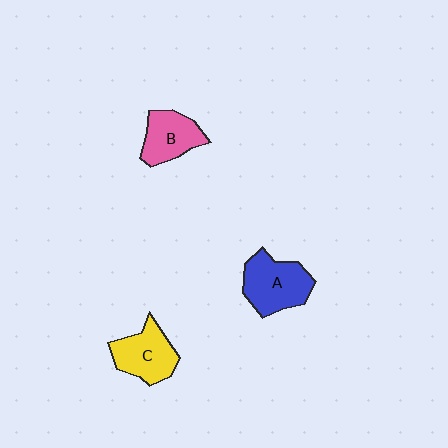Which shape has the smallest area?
Shape B (pink).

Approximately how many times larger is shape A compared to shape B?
Approximately 1.3 times.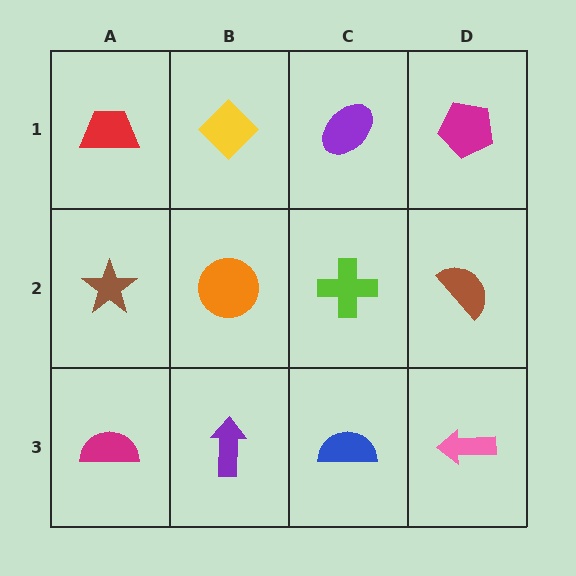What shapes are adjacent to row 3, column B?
An orange circle (row 2, column B), a magenta semicircle (row 3, column A), a blue semicircle (row 3, column C).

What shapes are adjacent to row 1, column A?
A brown star (row 2, column A), a yellow diamond (row 1, column B).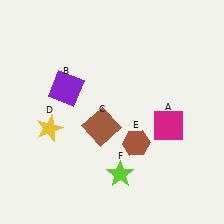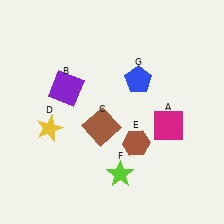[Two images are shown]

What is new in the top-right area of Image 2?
A blue pentagon (G) was added in the top-right area of Image 2.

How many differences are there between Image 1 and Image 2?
There is 1 difference between the two images.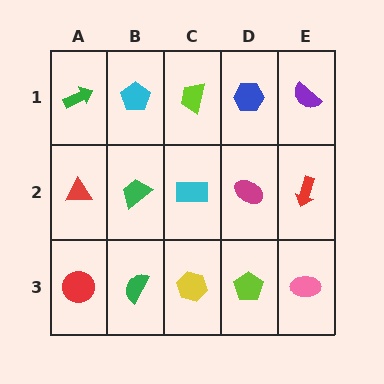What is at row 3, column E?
A pink ellipse.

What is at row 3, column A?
A red circle.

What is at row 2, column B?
A green trapezoid.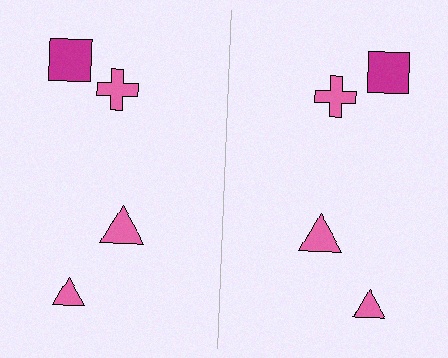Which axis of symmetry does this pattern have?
The pattern has a vertical axis of symmetry running through the center of the image.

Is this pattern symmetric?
Yes, this pattern has bilateral (reflection) symmetry.